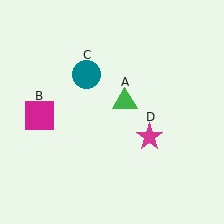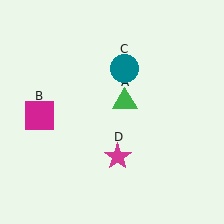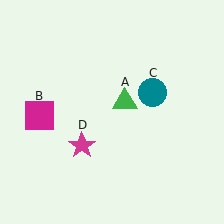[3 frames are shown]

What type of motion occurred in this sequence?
The teal circle (object C), magenta star (object D) rotated clockwise around the center of the scene.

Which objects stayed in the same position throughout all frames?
Green triangle (object A) and magenta square (object B) remained stationary.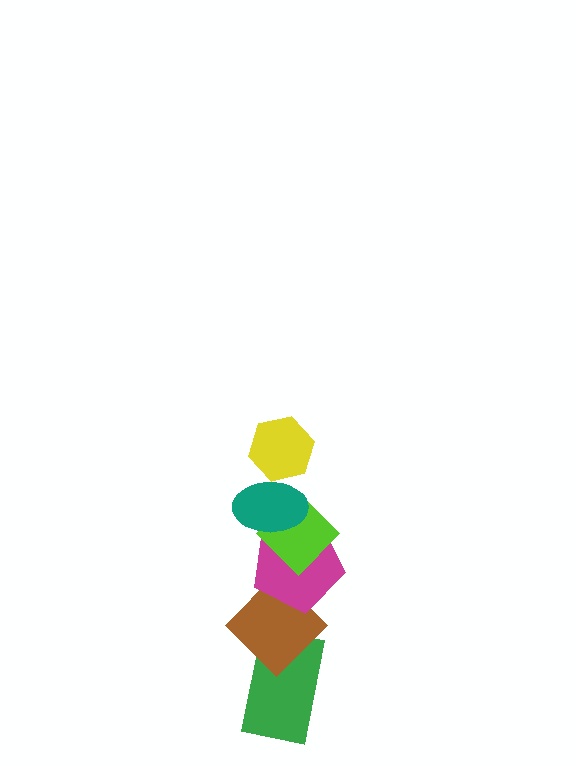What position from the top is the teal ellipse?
The teal ellipse is 2nd from the top.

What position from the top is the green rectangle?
The green rectangle is 6th from the top.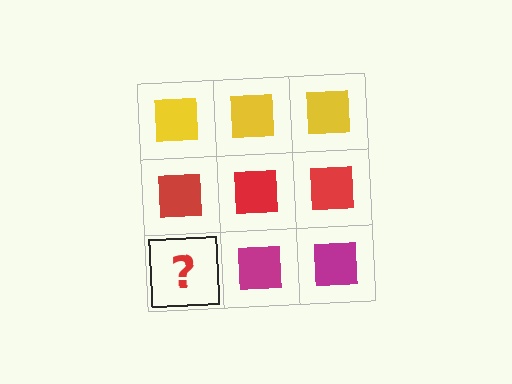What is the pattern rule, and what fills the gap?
The rule is that each row has a consistent color. The gap should be filled with a magenta square.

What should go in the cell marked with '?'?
The missing cell should contain a magenta square.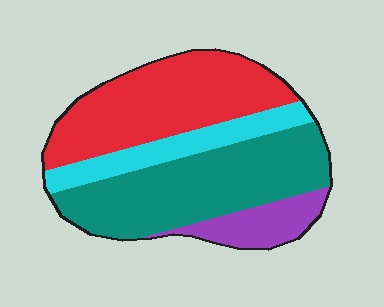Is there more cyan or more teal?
Teal.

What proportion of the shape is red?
Red covers 36% of the shape.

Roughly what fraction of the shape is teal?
Teal takes up about three eighths (3/8) of the shape.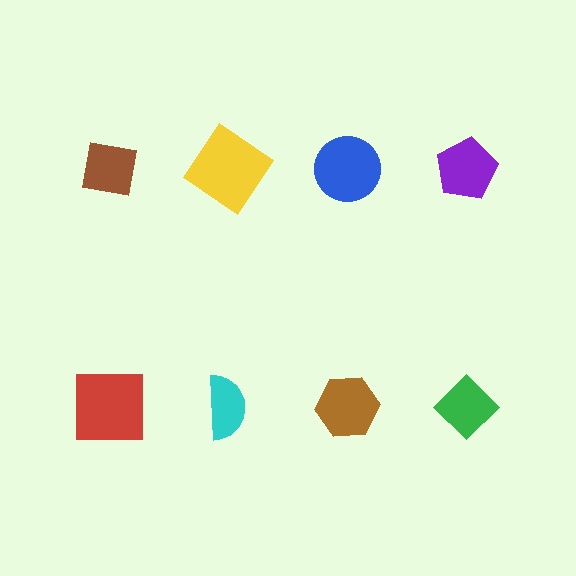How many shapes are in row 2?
4 shapes.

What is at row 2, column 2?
A cyan semicircle.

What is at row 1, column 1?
A brown square.